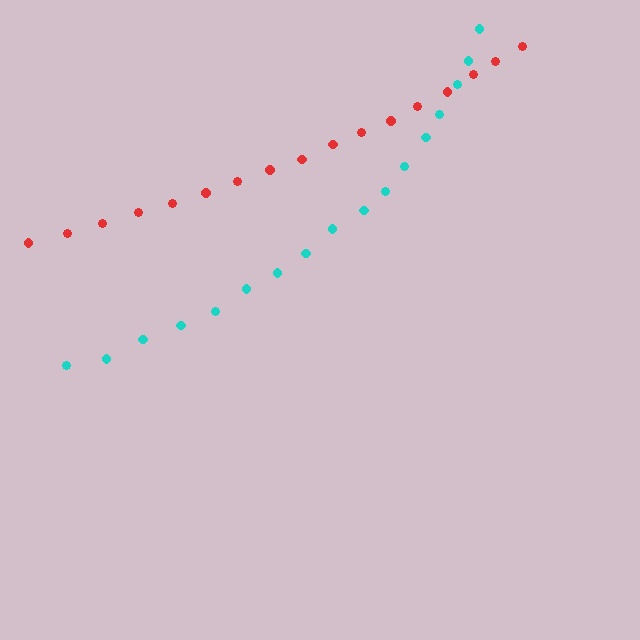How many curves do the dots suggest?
There are 2 distinct paths.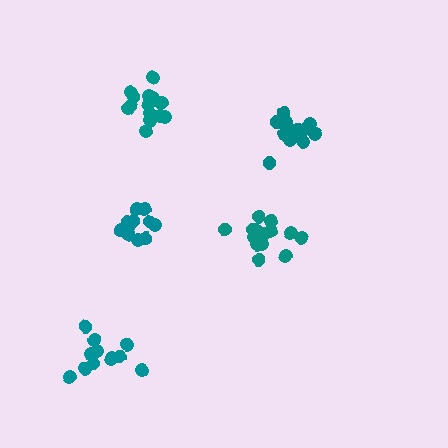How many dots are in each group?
Group 1: 15 dots, Group 2: 12 dots, Group 3: 14 dots, Group 4: 12 dots, Group 5: 15 dots (68 total).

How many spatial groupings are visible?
There are 5 spatial groupings.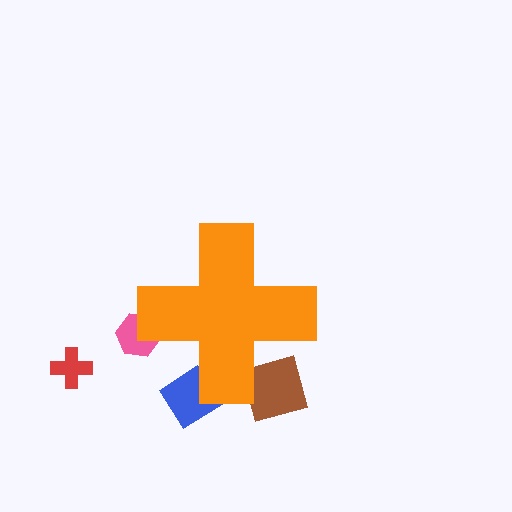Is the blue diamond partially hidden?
Yes, the blue diamond is partially hidden behind the orange cross.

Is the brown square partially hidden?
Yes, the brown square is partially hidden behind the orange cross.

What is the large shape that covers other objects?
An orange cross.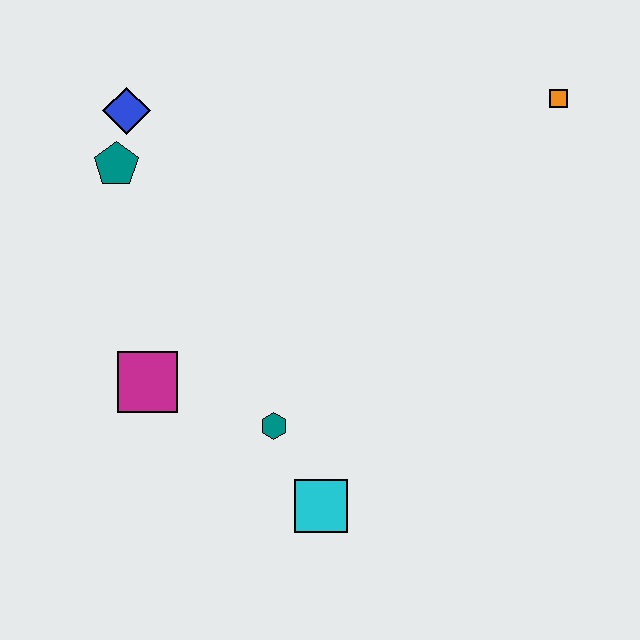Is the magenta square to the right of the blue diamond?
Yes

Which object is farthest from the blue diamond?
The cyan square is farthest from the blue diamond.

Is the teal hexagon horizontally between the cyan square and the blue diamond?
Yes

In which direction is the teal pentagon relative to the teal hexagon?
The teal pentagon is above the teal hexagon.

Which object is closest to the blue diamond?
The teal pentagon is closest to the blue diamond.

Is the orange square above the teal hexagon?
Yes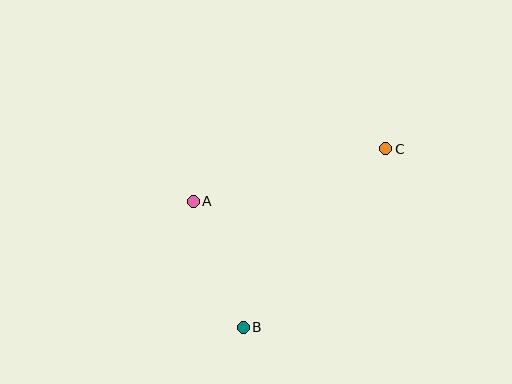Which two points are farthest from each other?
Points B and C are farthest from each other.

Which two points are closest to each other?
Points A and B are closest to each other.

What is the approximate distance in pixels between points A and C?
The distance between A and C is approximately 200 pixels.